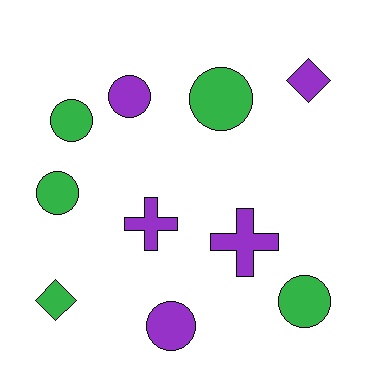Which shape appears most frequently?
Circle, with 6 objects.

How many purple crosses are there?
There are 2 purple crosses.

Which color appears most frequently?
Green, with 5 objects.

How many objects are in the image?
There are 10 objects.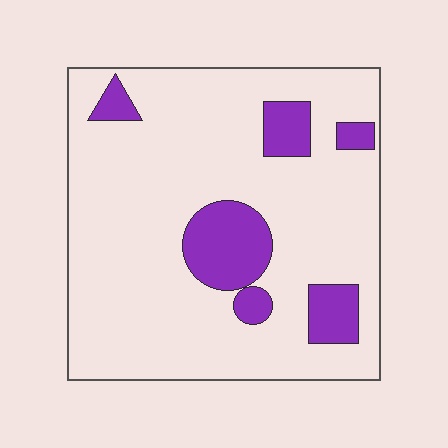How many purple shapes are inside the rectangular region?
6.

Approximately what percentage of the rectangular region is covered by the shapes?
Approximately 15%.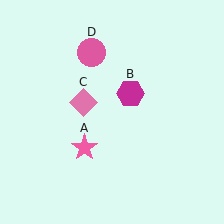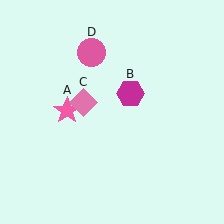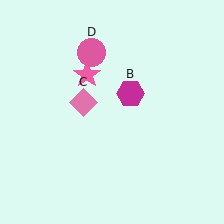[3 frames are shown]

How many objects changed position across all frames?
1 object changed position: pink star (object A).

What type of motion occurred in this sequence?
The pink star (object A) rotated clockwise around the center of the scene.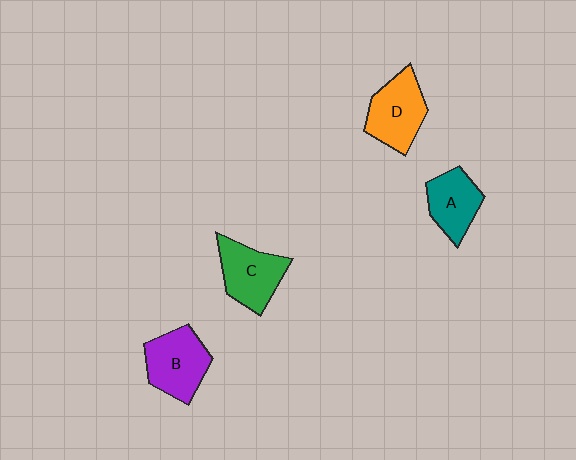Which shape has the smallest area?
Shape A (teal).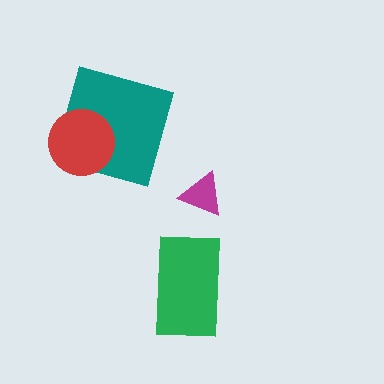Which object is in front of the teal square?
The red circle is in front of the teal square.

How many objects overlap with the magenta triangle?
0 objects overlap with the magenta triangle.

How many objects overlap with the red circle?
1 object overlaps with the red circle.